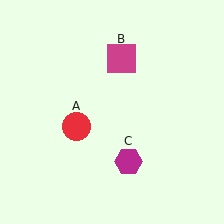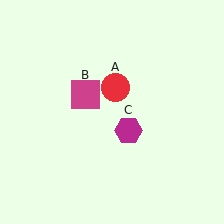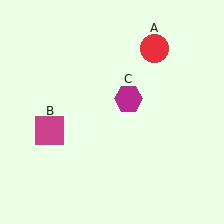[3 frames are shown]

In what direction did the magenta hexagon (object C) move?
The magenta hexagon (object C) moved up.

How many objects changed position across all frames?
3 objects changed position: red circle (object A), magenta square (object B), magenta hexagon (object C).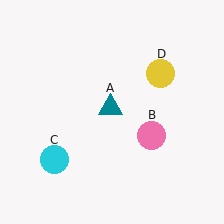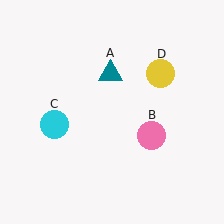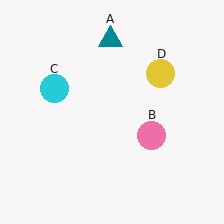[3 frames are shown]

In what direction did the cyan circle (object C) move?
The cyan circle (object C) moved up.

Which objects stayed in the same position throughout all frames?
Pink circle (object B) and yellow circle (object D) remained stationary.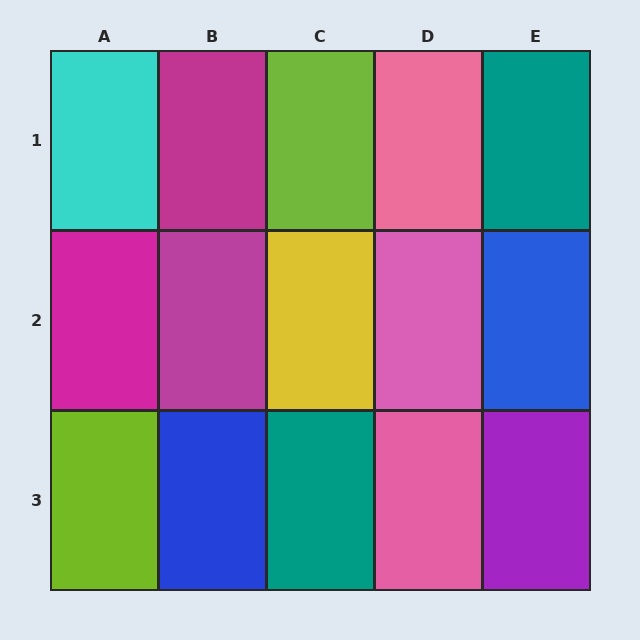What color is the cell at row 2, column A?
Magenta.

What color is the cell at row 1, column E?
Teal.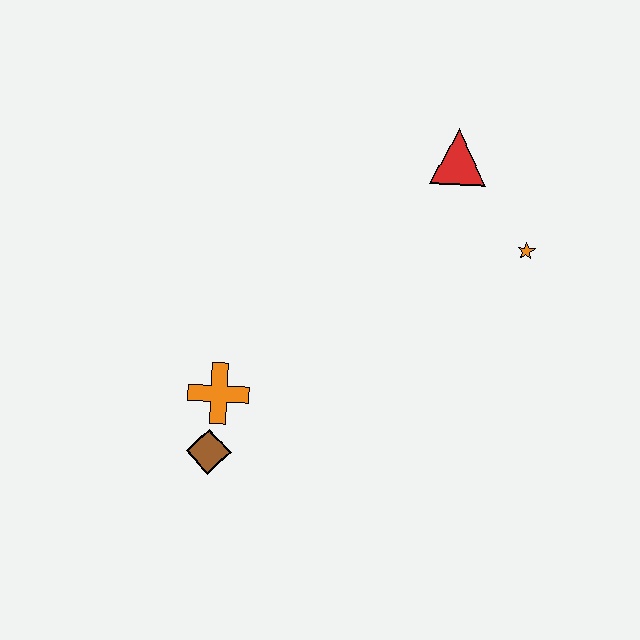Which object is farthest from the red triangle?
The brown diamond is farthest from the red triangle.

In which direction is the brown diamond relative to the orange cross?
The brown diamond is below the orange cross.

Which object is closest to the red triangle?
The orange star is closest to the red triangle.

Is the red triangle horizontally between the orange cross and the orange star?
Yes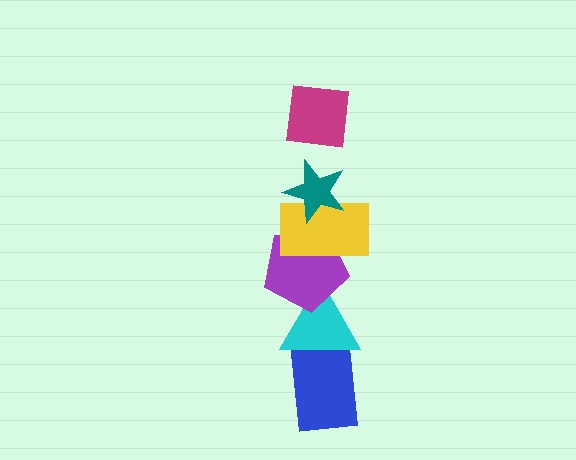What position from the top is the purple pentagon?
The purple pentagon is 4th from the top.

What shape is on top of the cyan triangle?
The purple pentagon is on top of the cyan triangle.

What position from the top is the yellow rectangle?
The yellow rectangle is 3rd from the top.